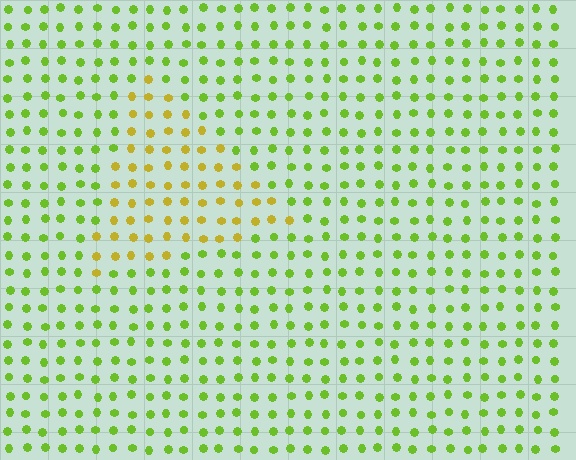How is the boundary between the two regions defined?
The boundary is defined purely by a slight shift in hue (about 41 degrees). Spacing, size, and orientation are identical on both sides.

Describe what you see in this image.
The image is filled with small lime elements in a uniform arrangement. A triangle-shaped region is visible where the elements are tinted to a slightly different hue, forming a subtle color boundary.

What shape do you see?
I see a triangle.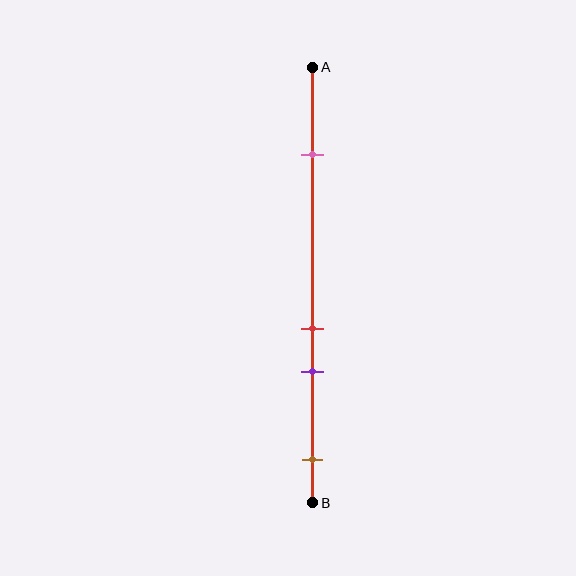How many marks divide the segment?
There are 4 marks dividing the segment.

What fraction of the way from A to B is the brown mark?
The brown mark is approximately 90% (0.9) of the way from A to B.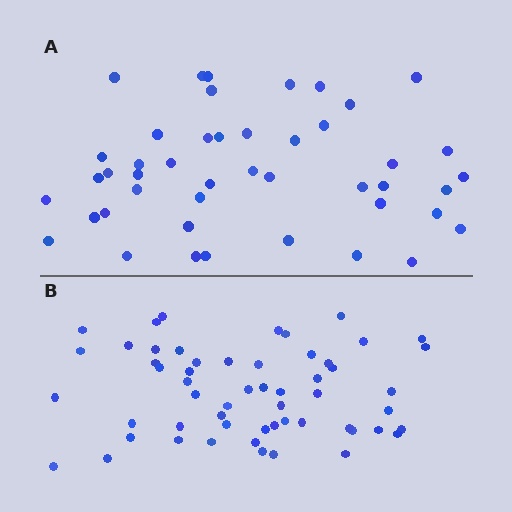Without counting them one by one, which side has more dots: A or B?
Region B (the bottom region) has more dots.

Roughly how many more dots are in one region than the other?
Region B has roughly 12 or so more dots than region A.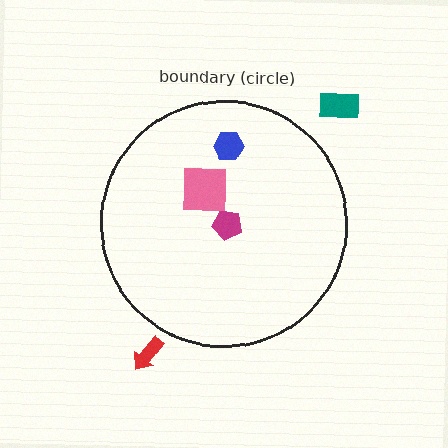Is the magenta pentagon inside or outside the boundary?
Inside.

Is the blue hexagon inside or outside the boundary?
Inside.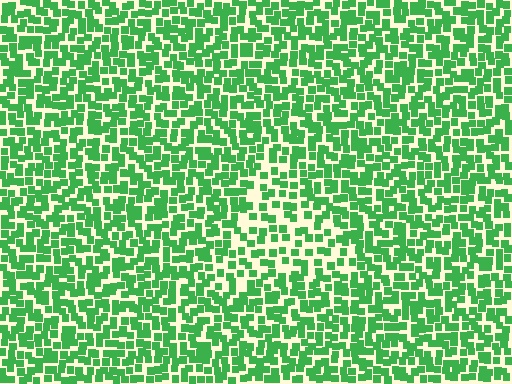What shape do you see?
I see a triangle.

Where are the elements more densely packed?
The elements are more densely packed outside the triangle boundary.